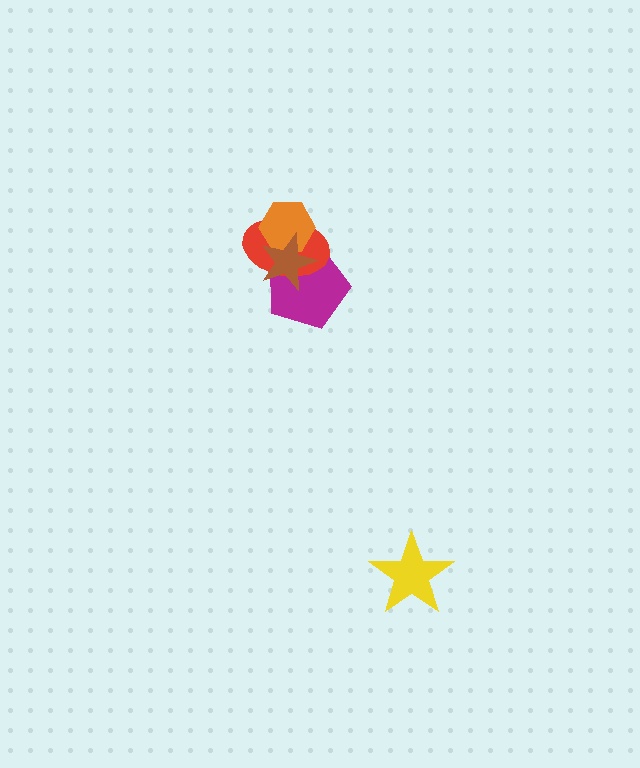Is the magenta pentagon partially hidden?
Yes, it is partially covered by another shape.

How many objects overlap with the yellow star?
0 objects overlap with the yellow star.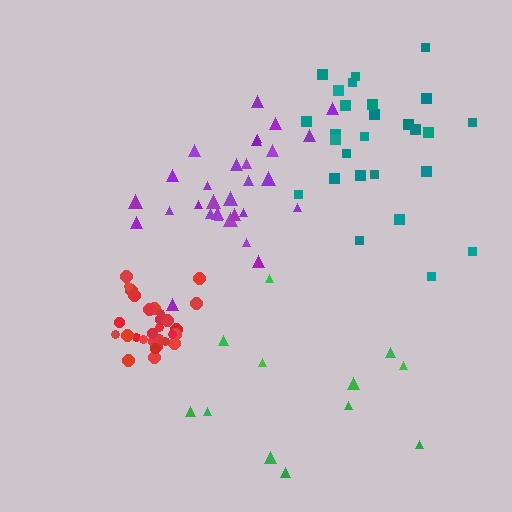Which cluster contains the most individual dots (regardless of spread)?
Purple (30).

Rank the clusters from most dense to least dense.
red, purple, teal, green.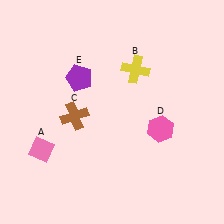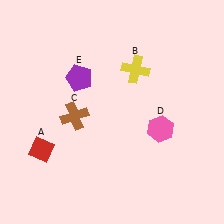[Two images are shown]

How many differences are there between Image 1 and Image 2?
There is 1 difference between the two images.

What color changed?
The diamond (A) changed from pink in Image 1 to red in Image 2.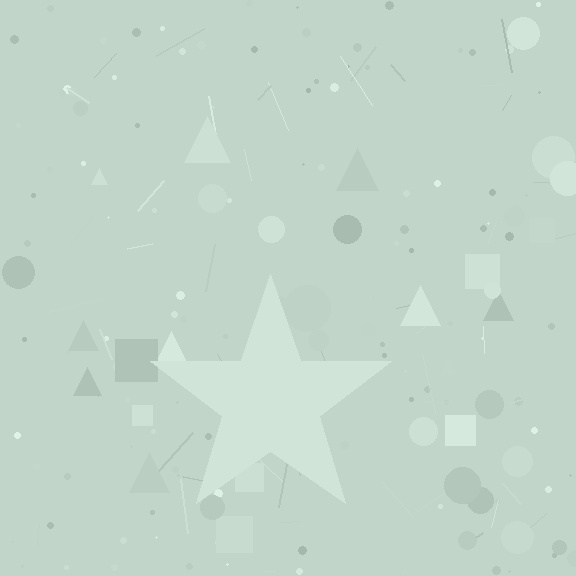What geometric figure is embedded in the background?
A star is embedded in the background.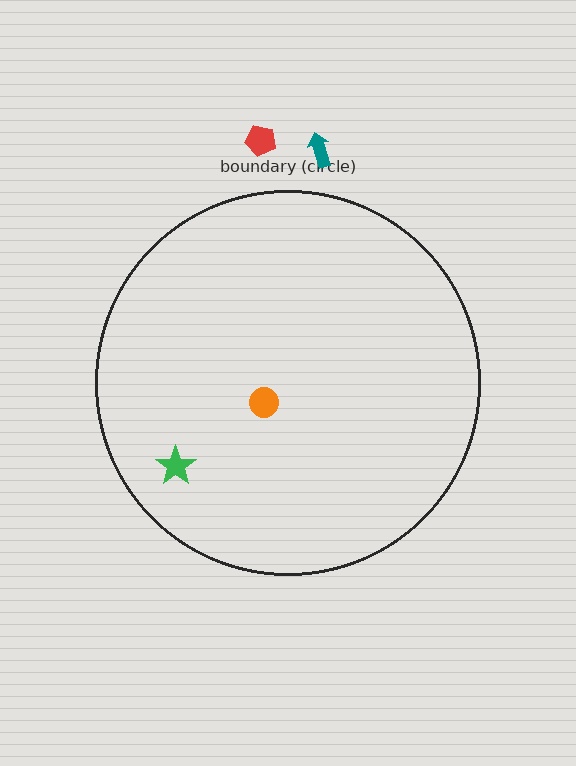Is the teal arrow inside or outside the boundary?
Outside.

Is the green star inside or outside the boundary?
Inside.